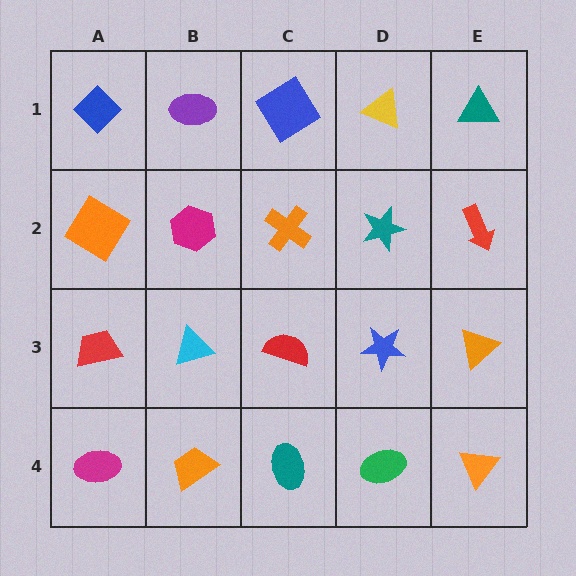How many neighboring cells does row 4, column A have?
2.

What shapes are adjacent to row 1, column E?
A red arrow (row 2, column E), a yellow triangle (row 1, column D).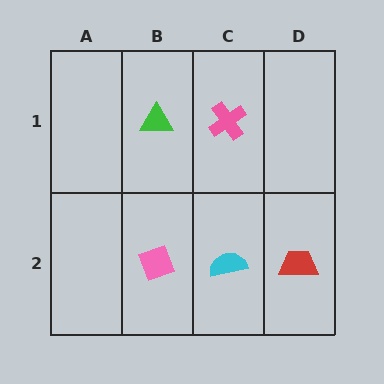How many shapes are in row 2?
3 shapes.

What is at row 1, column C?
A pink cross.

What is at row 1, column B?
A green triangle.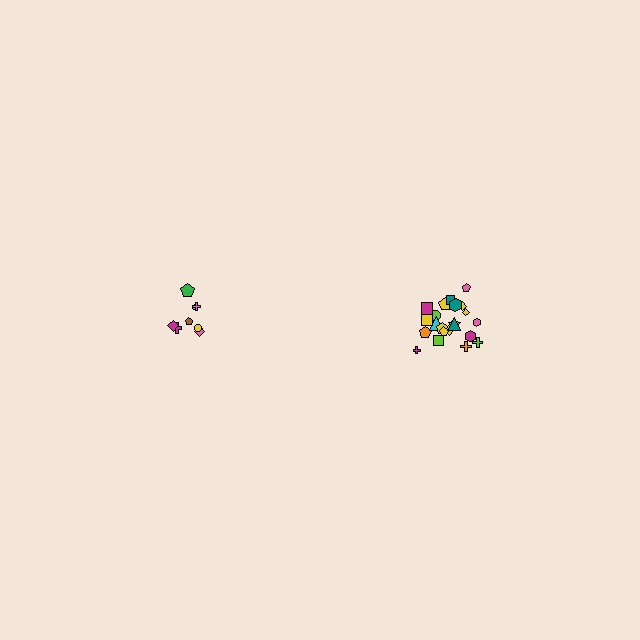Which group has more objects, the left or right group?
The right group.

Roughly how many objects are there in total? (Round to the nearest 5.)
Roughly 30 objects in total.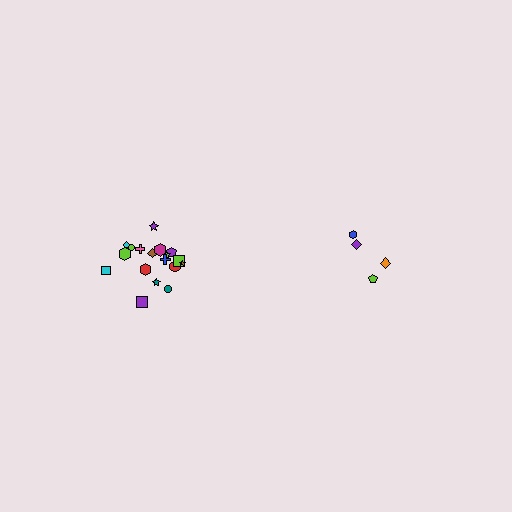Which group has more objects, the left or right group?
The left group.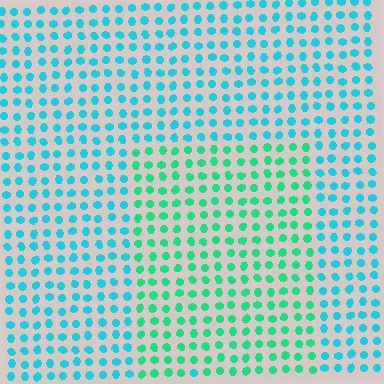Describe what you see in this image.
The image is filled with small cyan elements in a uniform arrangement. A rectangle-shaped region is visible where the elements are tinted to a slightly different hue, forming a subtle color boundary.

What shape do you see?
I see a rectangle.